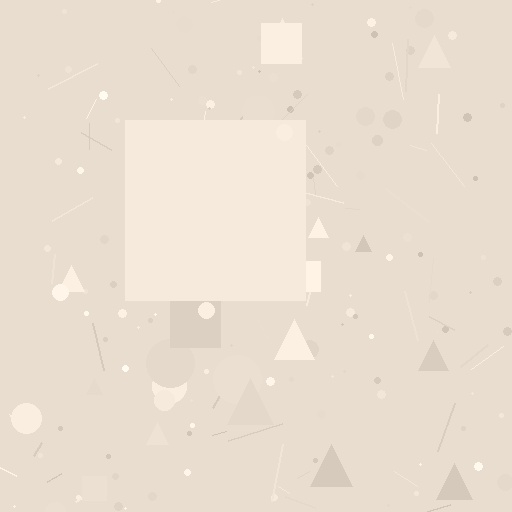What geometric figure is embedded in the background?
A square is embedded in the background.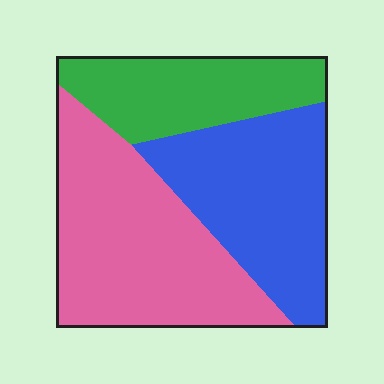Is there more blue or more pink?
Pink.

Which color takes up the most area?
Pink, at roughly 40%.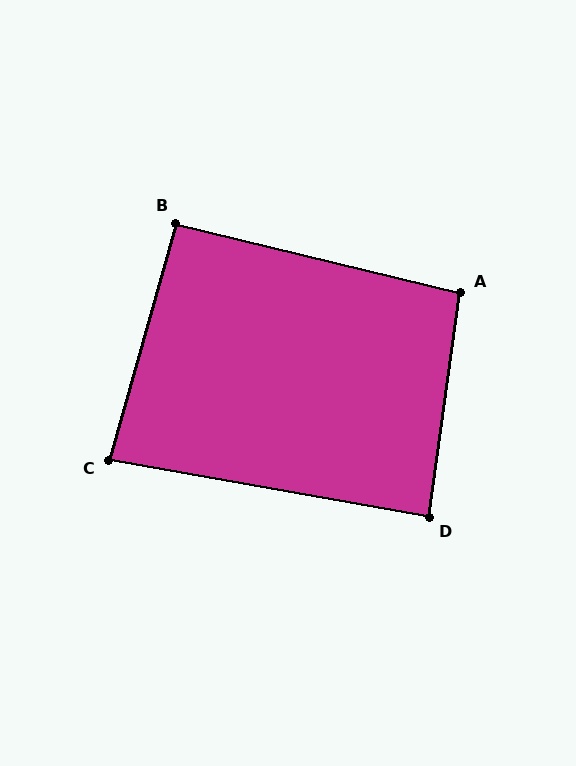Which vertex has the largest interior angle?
A, at approximately 96 degrees.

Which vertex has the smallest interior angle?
C, at approximately 84 degrees.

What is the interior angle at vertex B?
Approximately 92 degrees (approximately right).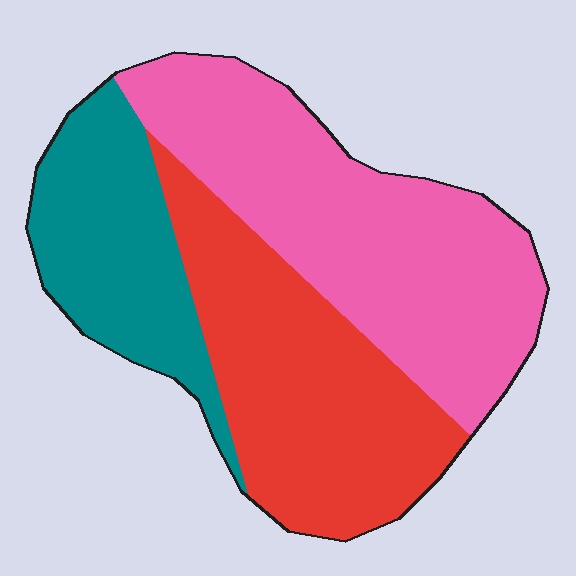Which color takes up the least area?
Teal, at roughly 20%.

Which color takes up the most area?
Pink, at roughly 45%.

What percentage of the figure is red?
Red takes up about one third (1/3) of the figure.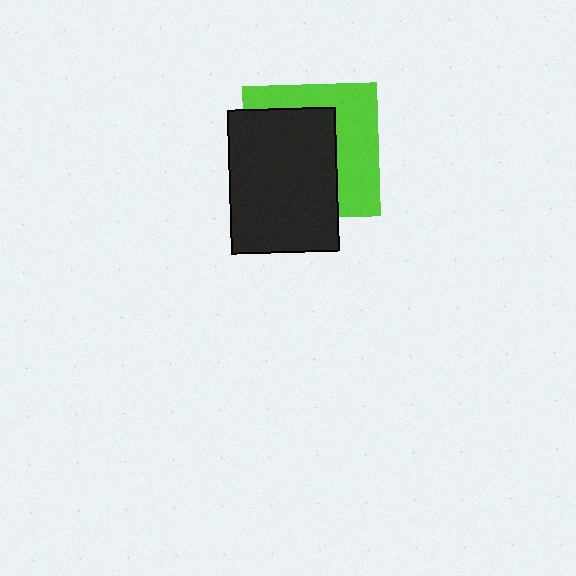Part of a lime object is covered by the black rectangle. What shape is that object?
It is a square.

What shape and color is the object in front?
The object in front is a black rectangle.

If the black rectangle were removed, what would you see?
You would see the complete lime square.